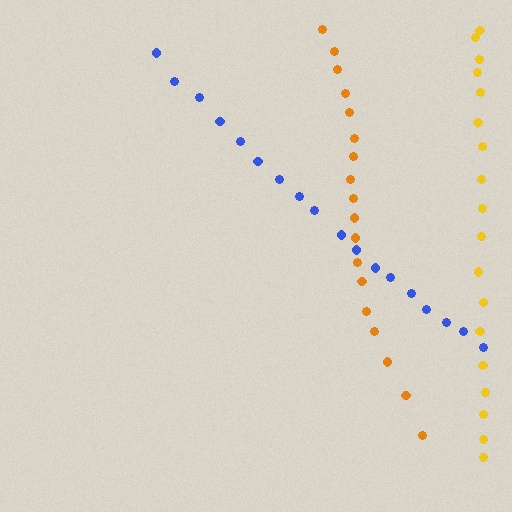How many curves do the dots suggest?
There are 3 distinct paths.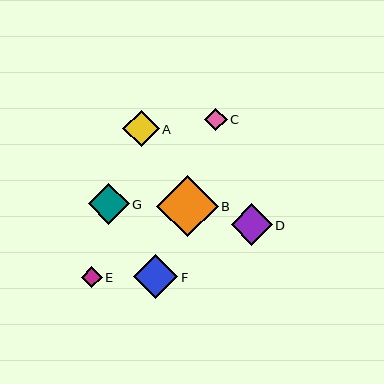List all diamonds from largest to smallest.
From largest to smallest: B, F, D, G, A, C, E.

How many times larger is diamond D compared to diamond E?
Diamond D is approximately 2.0 times the size of diamond E.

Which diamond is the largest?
Diamond B is the largest with a size of approximately 62 pixels.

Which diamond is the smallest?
Diamond E is the smallest with a size of approximately 21 pixels.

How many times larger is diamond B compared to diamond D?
Diamond B is approximately 1.5 times the size of diamond D.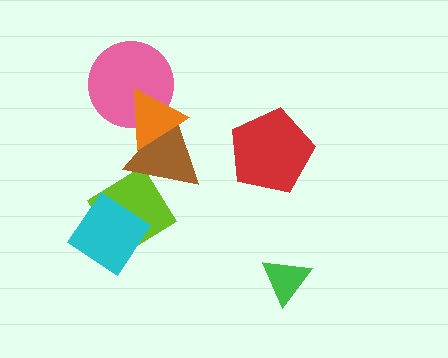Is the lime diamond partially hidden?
Yes, it is partially covered by another shape.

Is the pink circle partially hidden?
Yes, it is partially covered by another shape.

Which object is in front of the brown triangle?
The orange triangle is in front of the brown triangle.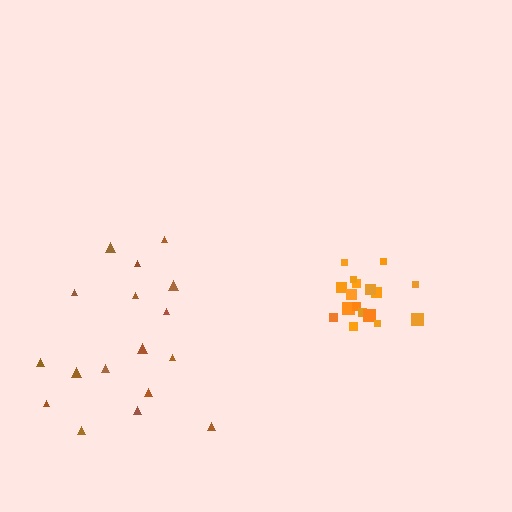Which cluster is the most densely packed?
Orange.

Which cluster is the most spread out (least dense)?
Brown.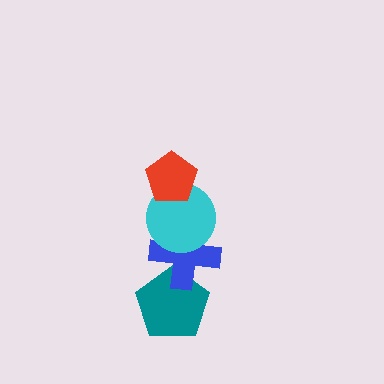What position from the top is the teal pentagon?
The teal pentagon is 4th from the top.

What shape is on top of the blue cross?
The cyan circle is on top of the blue cross.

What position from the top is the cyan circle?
The cyan circle is 2nd from the top.